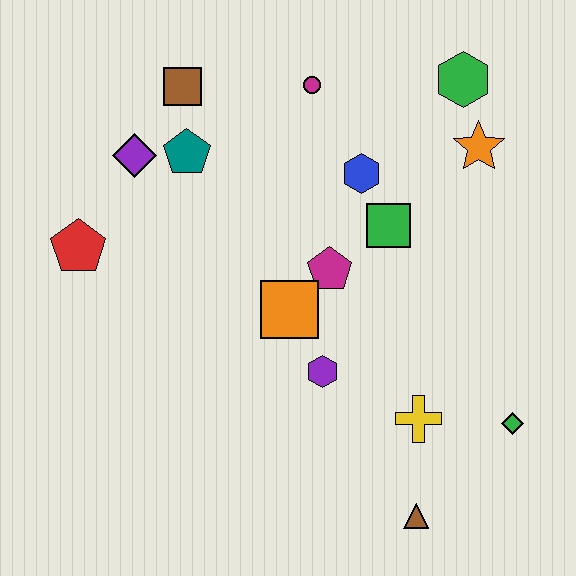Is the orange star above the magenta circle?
No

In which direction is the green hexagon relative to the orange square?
The green hexagon is above the orange square.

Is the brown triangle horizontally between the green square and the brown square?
No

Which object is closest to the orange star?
The green hexagon is closest to the orange star.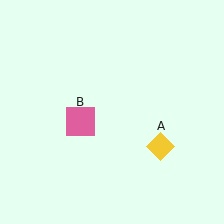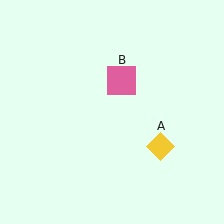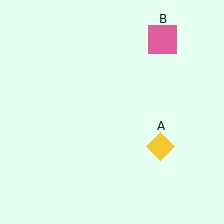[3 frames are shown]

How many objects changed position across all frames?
1 object changed position: pink square (object B).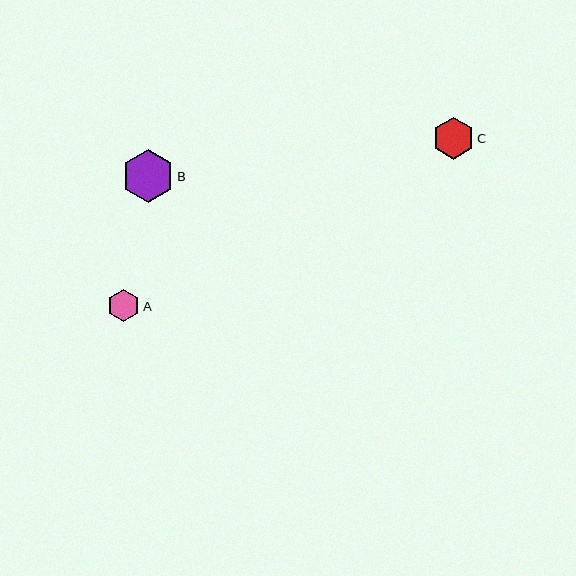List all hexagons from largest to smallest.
From largest to smallest: B, C, A.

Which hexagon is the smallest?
Hexagon A is the smallest with a size of approximately 33 pixels.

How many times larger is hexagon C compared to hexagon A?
Hexagon C is approximately 1.3 times the size of hexagon A.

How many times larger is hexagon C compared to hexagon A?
Hexagon C is approximately 1.3 times the size of hexagon A.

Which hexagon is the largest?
Hexagon B is the largest with a size of approximately 53 pixels.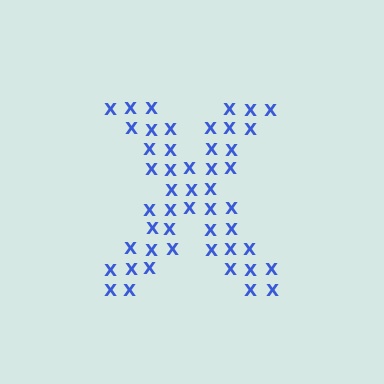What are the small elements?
The small elements are letter X's.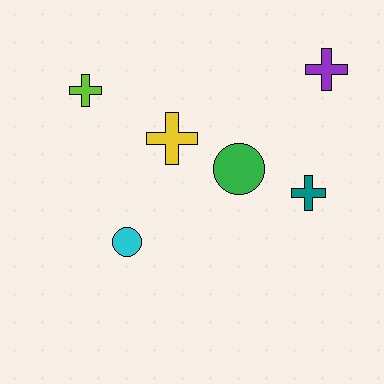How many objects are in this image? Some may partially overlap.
There are 6 objects.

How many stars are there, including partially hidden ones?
There are no stars.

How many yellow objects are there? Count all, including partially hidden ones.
There is 1 yellow object.